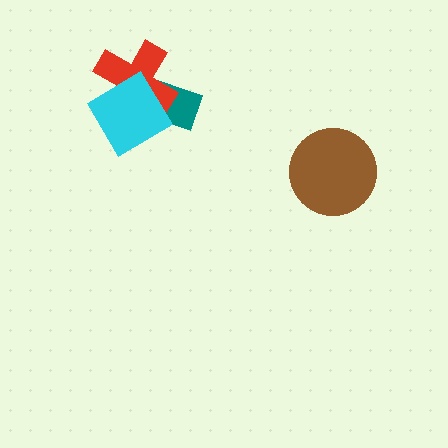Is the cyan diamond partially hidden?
No, no other shape covers it.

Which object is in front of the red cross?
The cyan diamond is in front of the red cross.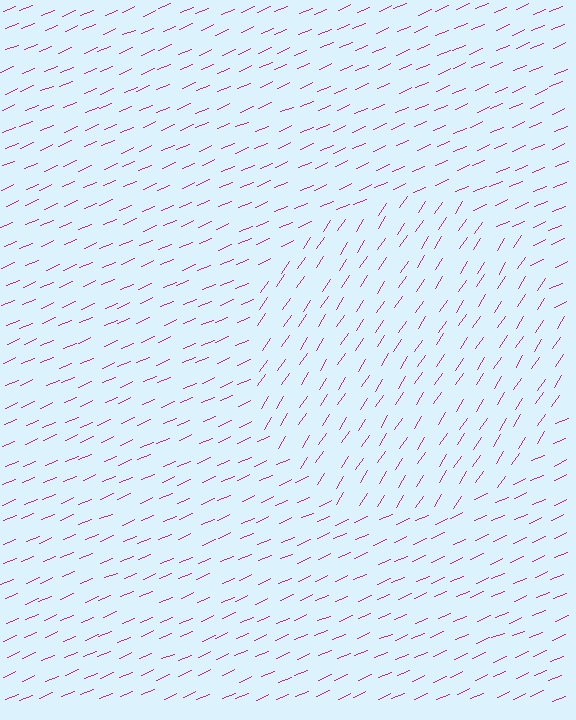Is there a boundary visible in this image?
Yes, there is a texture boundary formed by a change in line orientation.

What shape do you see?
I see a circle.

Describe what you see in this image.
The image is filled with small magenta line segments. A circle region in the image has lines oriented differently from the surrounding lines, creating a visible texture boundary.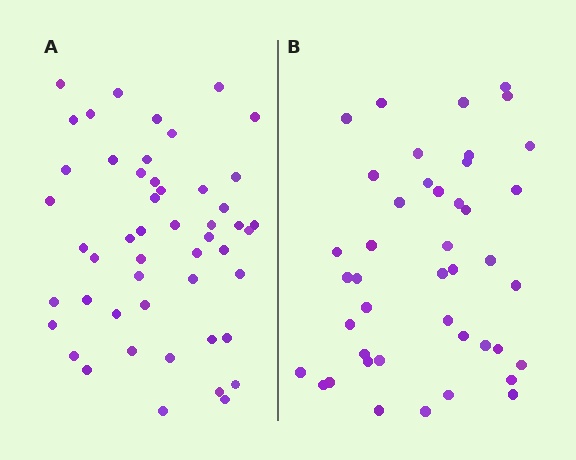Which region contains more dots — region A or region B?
Region A (the left region) has more dots.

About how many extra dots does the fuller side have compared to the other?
Region A has roughly 8 or so more dots than region B.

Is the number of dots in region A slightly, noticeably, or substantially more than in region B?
Region A has only slightly more — the two regions are fairly close. The ratio is roughly 1.2 to 1.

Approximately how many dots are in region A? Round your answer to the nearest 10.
About 50 dots.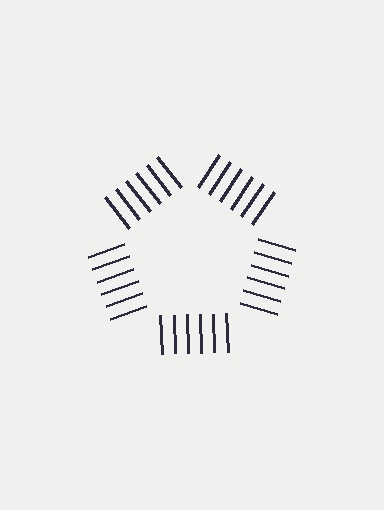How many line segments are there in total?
30 — 6 along each of the 5 edges.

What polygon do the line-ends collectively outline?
An illusory pentagon — the line segments terminate on its edges but no continuous stroke is drawn.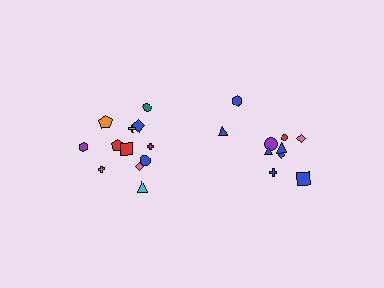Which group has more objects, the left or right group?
The left group.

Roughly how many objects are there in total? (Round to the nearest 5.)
Roughly 20 objects in total.